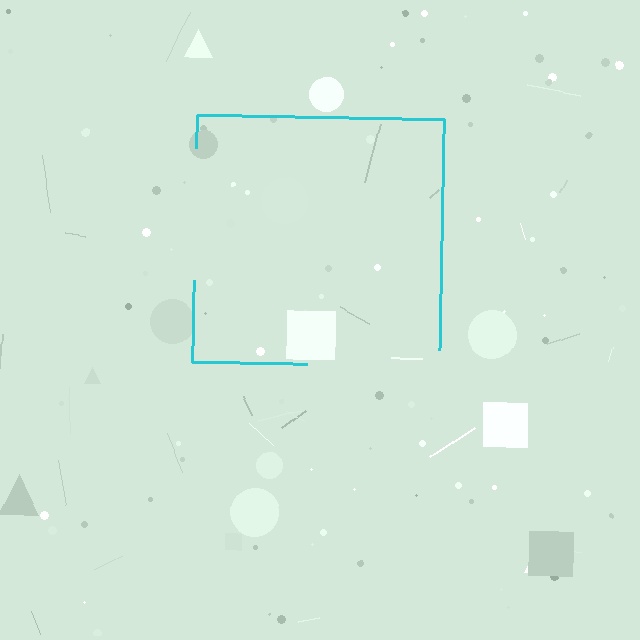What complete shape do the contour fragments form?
The contour fragments form a square.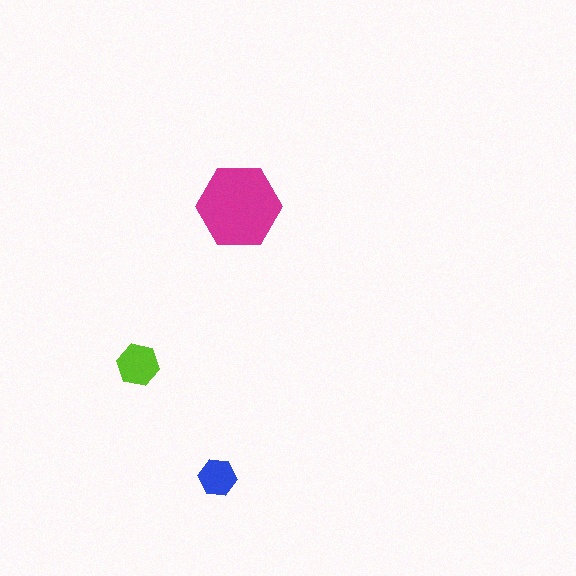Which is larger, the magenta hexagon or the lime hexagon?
The magenta one.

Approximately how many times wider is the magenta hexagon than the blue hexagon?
About 2 times wider.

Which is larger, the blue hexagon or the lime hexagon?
The lime one.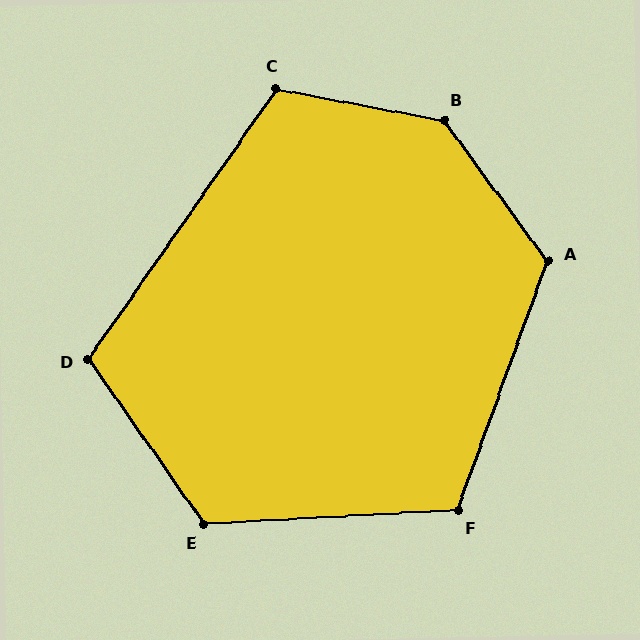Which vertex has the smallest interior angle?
D, at approximately 110 degrees.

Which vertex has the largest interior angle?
B, at approximately 137 degrees.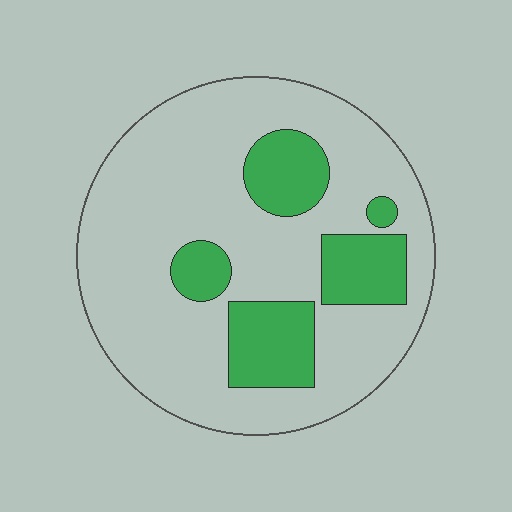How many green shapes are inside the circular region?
5.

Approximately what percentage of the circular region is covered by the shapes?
Approximately 25%.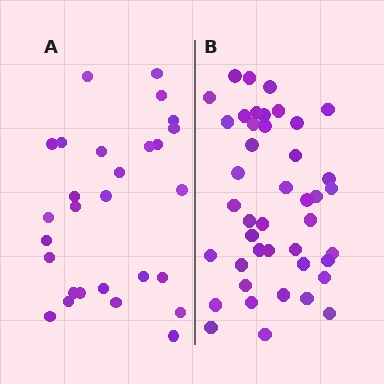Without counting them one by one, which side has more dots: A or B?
Region B (the right region) has more dots.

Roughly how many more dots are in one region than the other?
Region B has approximately 15 more dots than region A.